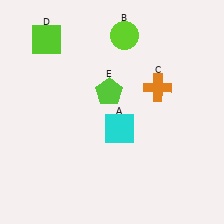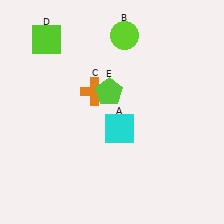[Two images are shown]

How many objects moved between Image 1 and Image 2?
1 object moved between the two images.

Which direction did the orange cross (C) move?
The orange cross (C) moved left.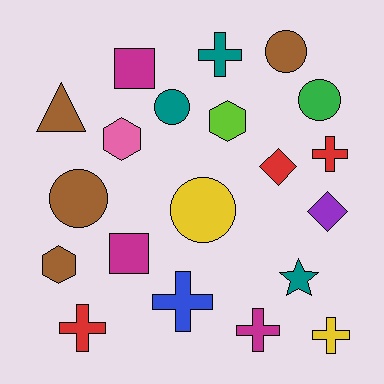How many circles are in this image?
There are 5 circles.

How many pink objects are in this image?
There is 1 pink object.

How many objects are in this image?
There are 20 objects.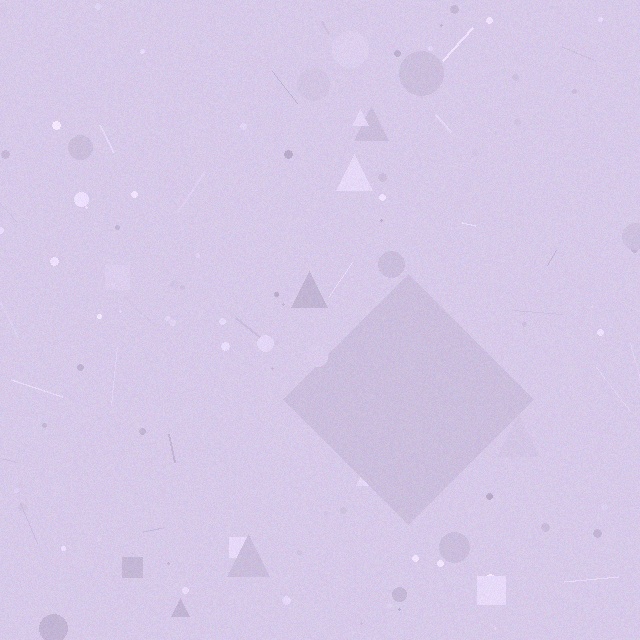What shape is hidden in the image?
A diamond is hidden in the image.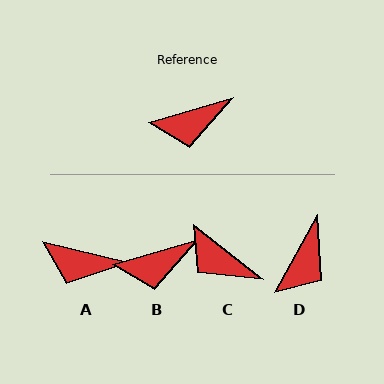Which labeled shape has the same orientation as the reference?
B.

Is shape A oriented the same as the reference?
No, it is off by about 29 degrees.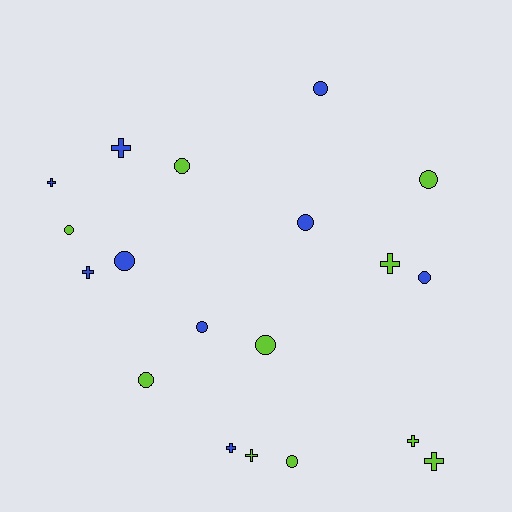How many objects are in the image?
There are 19 objects.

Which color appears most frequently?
Lime, with 10 objects.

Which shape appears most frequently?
Circle, with 11 objects.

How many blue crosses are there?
There are 4 blue crosses.